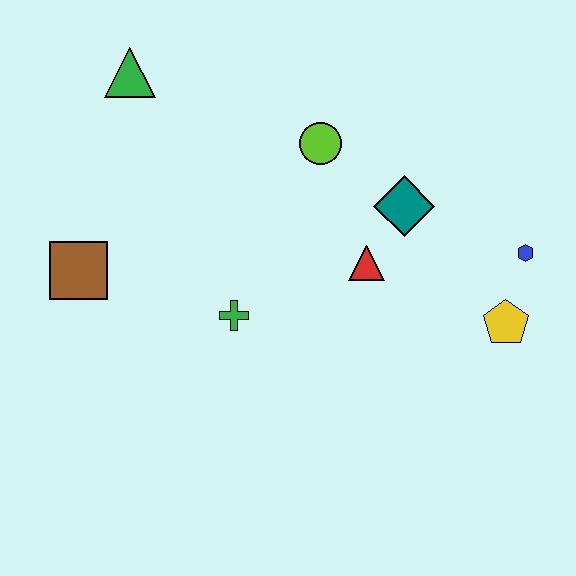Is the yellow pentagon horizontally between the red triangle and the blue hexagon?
Yes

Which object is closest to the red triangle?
The teal diamond is closest to the red triangle.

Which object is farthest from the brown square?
The blue hexagon is farthest from the brown square.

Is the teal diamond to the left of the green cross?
No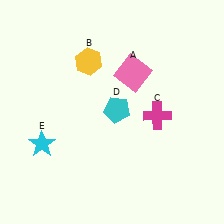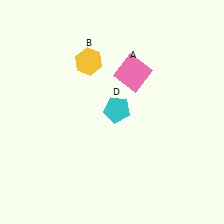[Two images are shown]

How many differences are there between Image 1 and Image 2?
There are 2 differences between the two images.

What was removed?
The cyan star (E), the magenta cross (C) were removed in Image 2.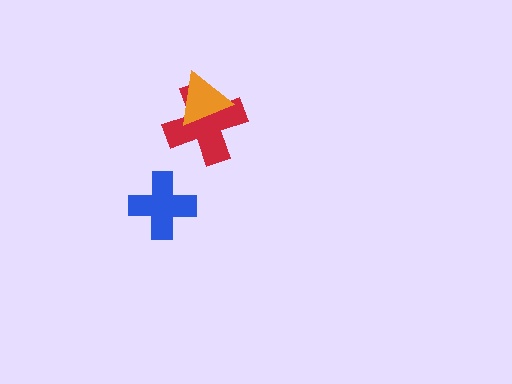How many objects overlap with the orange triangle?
1 object overlaps with the orange triangle.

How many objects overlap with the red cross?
1 object overlaps with the red cross.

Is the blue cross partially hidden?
No, no other shape covers it.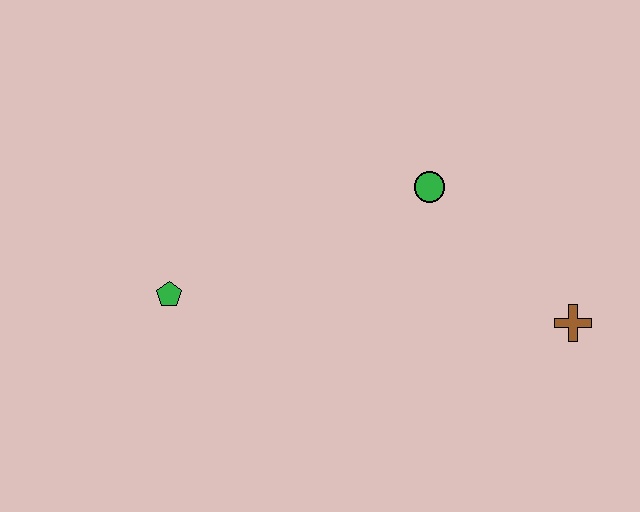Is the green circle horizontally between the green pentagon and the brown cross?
Yes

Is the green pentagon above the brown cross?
Yes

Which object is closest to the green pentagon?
The green circle is closest to the green pentagon.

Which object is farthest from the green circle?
The green pentagon is farthest from the green circle.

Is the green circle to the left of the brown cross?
Yes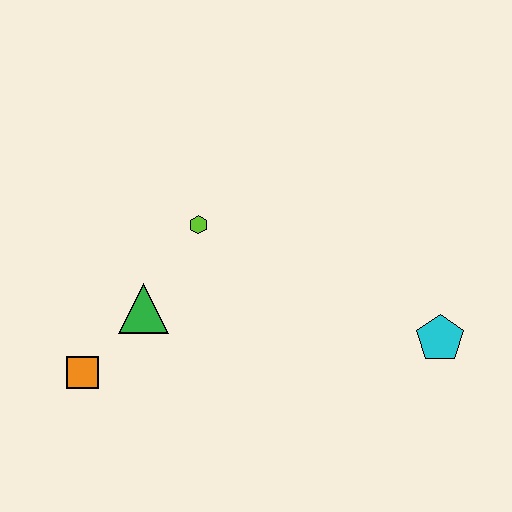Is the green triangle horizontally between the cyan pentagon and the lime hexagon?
No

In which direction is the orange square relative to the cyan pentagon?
The orange square is to the left of the cyan pentagon.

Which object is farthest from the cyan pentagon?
The orange square is farthest from the cyan pentagon.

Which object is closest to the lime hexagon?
The green triangle is closest to the lime hexagon.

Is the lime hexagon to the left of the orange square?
No